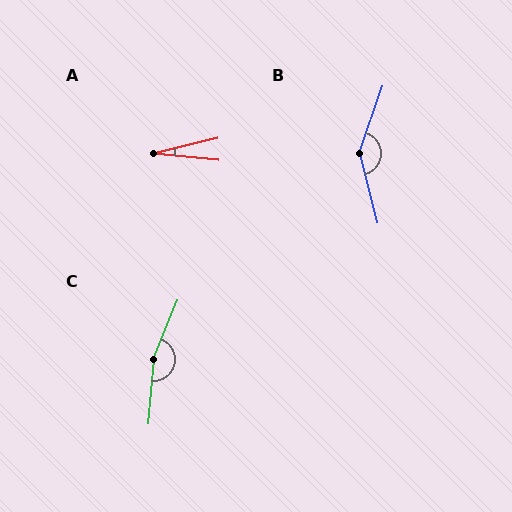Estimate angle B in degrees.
Approximately 147 degrees.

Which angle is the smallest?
A, at approximately 19 degrees.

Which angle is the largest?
C, at approximately 163 degrees.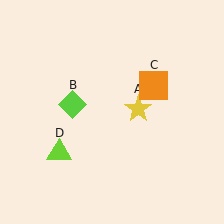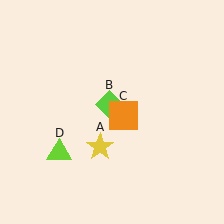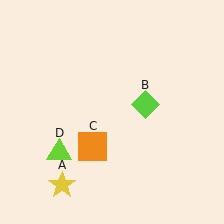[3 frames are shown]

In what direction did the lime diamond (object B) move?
The lime diamond (object B) moved right.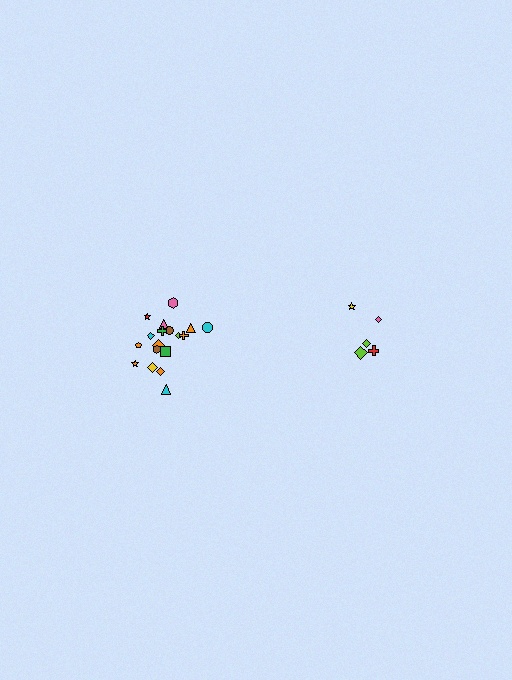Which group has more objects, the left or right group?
The left group.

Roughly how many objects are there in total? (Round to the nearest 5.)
Roughly 25 objects in total.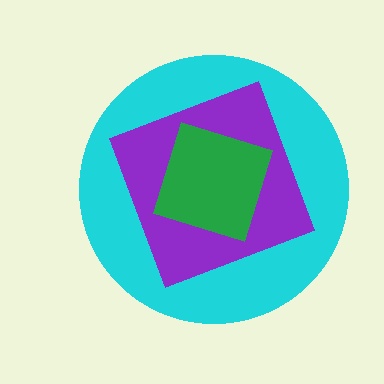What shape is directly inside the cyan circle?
The purple square.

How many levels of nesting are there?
3.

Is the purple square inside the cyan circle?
Yes.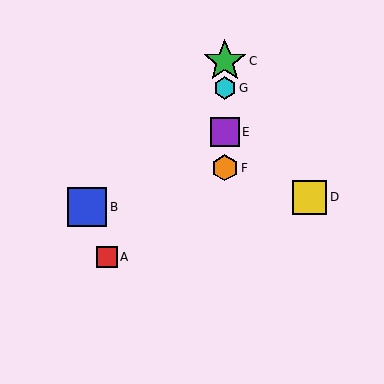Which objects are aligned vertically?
Objects C, E, F, G are aligned vertically.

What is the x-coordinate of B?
Object B is at x≈87.